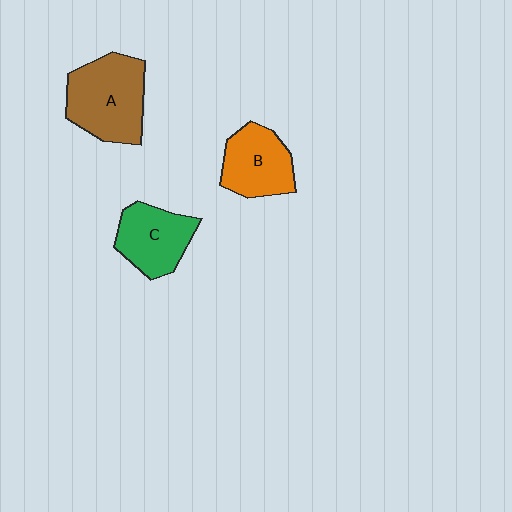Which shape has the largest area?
Shape A (brown).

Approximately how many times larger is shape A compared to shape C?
Approximately 1.4 times.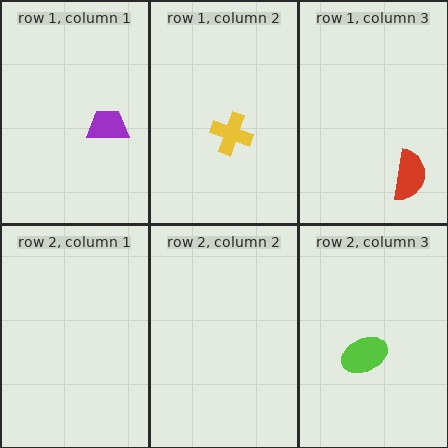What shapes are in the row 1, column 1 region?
The purple trapezoid.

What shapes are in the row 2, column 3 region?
The lime ellipse.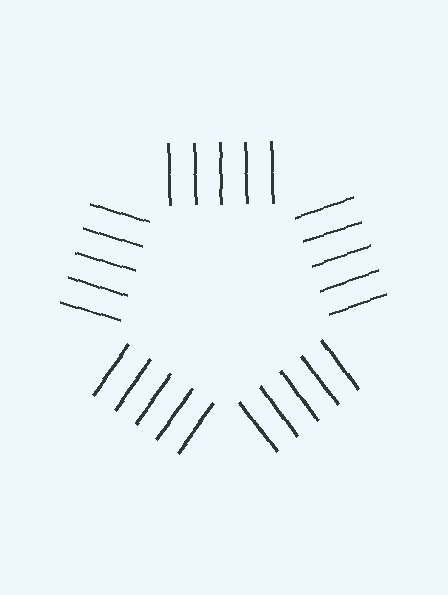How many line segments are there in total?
25 — 5 along each of the 5 edges.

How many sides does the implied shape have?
5 sides — the line-ends trace a pentagon.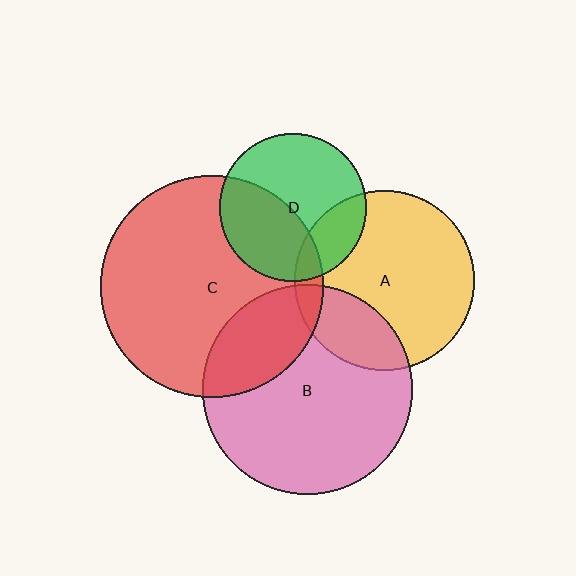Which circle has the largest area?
Circle C (red).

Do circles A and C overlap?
Yes.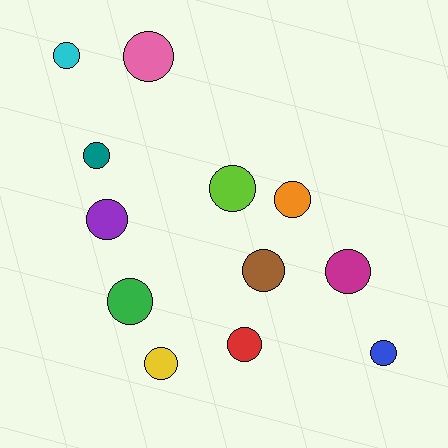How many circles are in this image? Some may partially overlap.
There are 12 circles.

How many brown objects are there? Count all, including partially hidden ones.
There is 1 brown object.